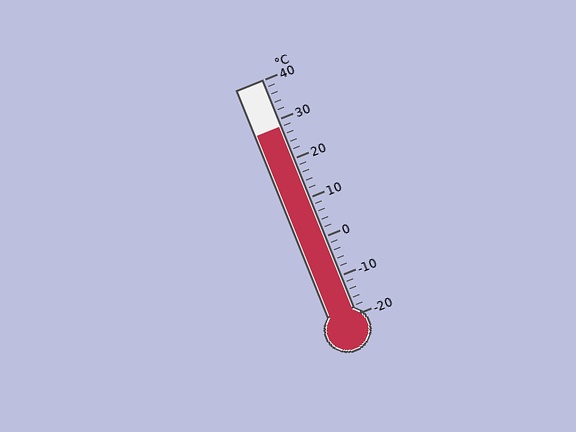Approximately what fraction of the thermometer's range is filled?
The thermometer is filled to approximately 80% of its range.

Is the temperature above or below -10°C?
The temperature is above -10°C.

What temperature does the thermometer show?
The thermometer shows approximately 28°C.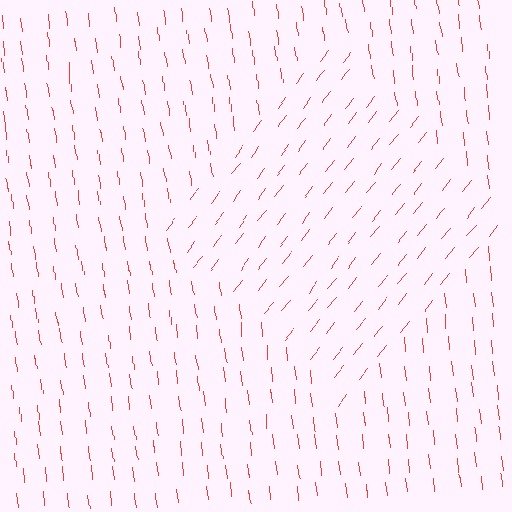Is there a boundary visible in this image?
Yes, there is a texture boundary formed by a change in line orientation.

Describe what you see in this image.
The image is filled with small red line segments. A diamond region in the image has lines oriented differently from the surrounding lines, creating a visible texture boundary.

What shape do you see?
I see a diamond.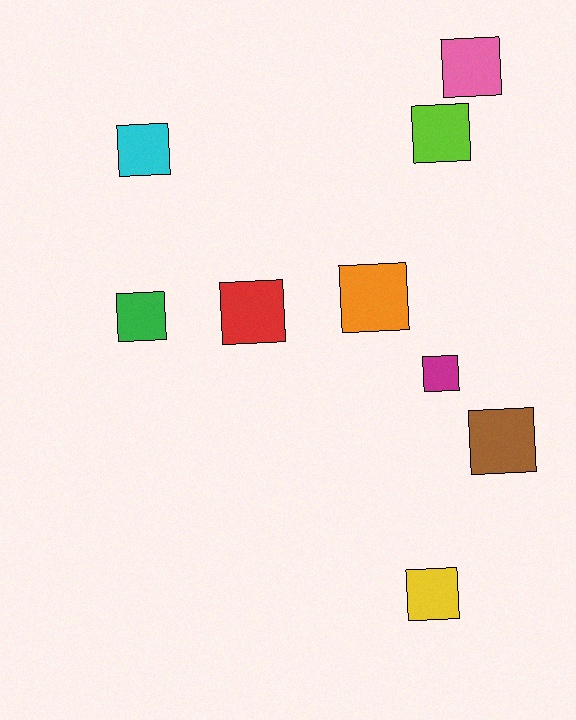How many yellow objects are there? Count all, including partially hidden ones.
There is 1 yellow object.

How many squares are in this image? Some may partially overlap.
There are 9 squares.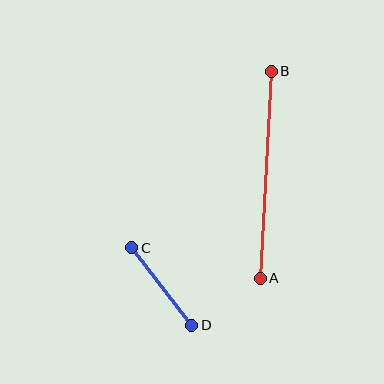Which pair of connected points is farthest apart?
Points A and B are farthest apart.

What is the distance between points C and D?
The distance is approximately 98 pixels.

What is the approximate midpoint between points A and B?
The midpoint is at approximately (266, 175) pixels.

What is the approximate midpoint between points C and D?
The midpoint is at approximately (162, 286) pixels.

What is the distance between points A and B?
The distance is approximately 207 pixels.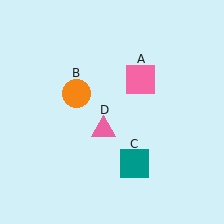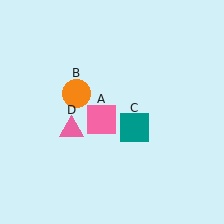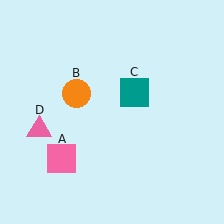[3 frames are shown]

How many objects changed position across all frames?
3 objects changed position: pink square (object A), teal square (object C), pink triangle (object D).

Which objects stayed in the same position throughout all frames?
Orange circle (object B) remained stationary.